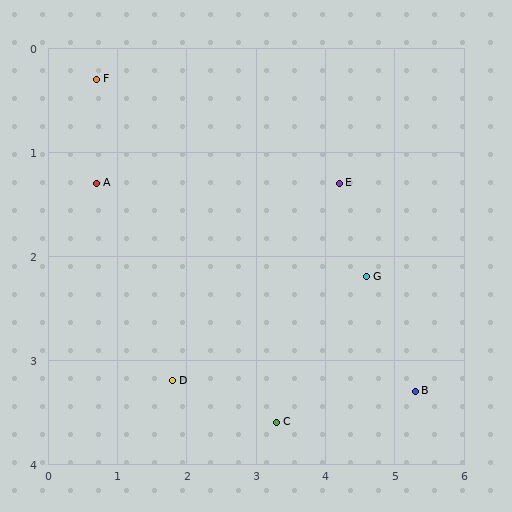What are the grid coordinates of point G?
Point G is at approximately (4.6, 2.2).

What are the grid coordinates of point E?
Point E is at approximately (4.2, 1.3).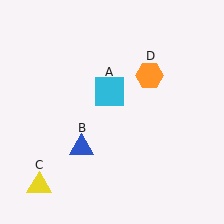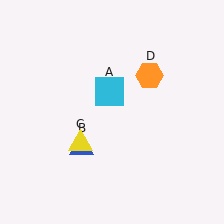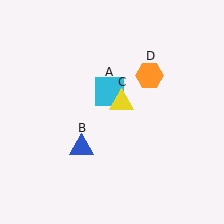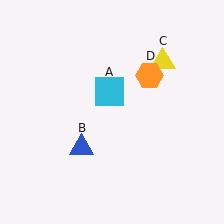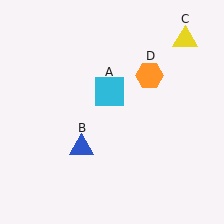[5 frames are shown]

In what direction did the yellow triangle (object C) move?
The yellow triangle (object C) moved up and to the right.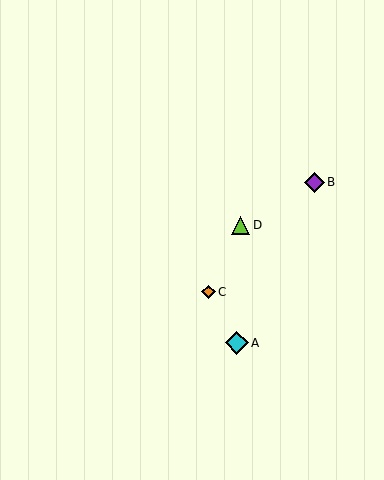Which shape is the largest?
The cyan diamond (labeled A) is the largest.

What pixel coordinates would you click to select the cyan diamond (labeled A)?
Click at (237, 343) to select the cyan diamond A.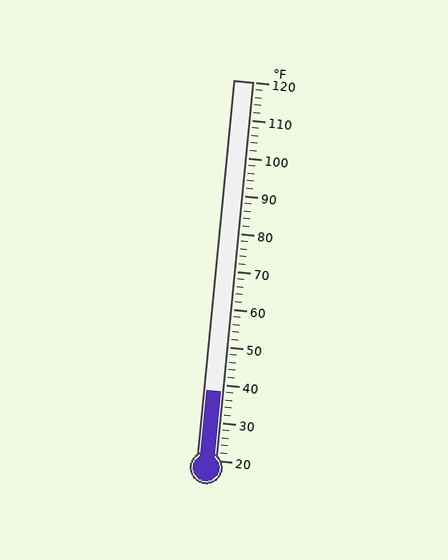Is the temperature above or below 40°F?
The temperature is below 40°F.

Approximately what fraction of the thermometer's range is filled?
The thermometer is filled to approximately 20% of its range.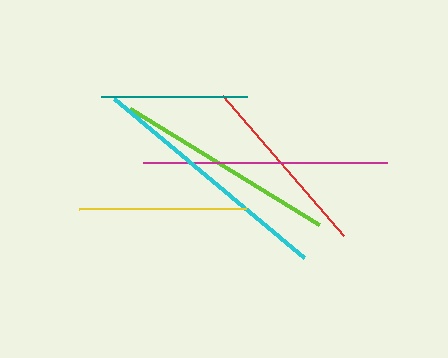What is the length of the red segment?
The red segment is approximately 185 pixels long.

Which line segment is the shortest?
The teal line is the shortest at approximately 146 pixels.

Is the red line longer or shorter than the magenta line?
The magenta line is longer than the red line.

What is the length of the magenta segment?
The magenta segment is approximately 245 pixels long.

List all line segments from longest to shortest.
From longest to shortest: cyan, magenta, lime, red, yellow, teal.